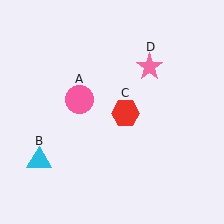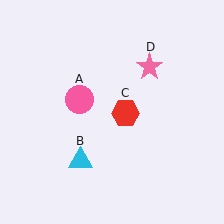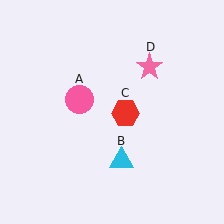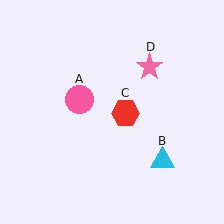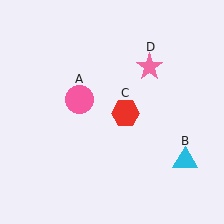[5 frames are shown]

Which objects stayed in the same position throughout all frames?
Pink circle (object A) and red hexagon (object C) and pink star (object D) remained stationary.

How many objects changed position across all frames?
1 object changed position: cyan triangle (object B).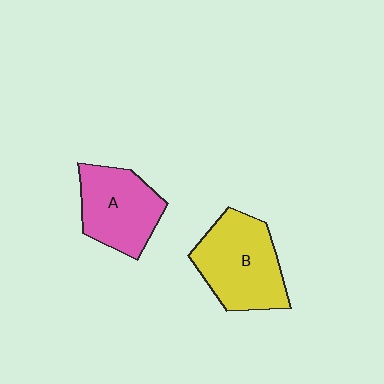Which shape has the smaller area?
Shape A (pink).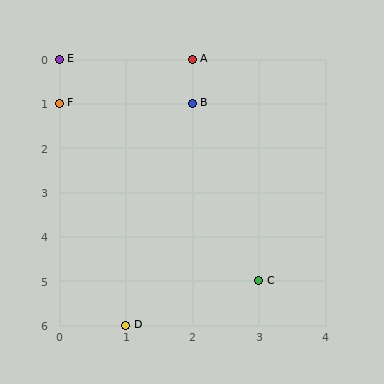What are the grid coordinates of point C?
Point C is at grid coordinates (3, 5).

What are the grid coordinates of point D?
Point D is at grid coordinates (1, 6).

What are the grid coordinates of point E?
Point E is at grid coordinates (0, 0).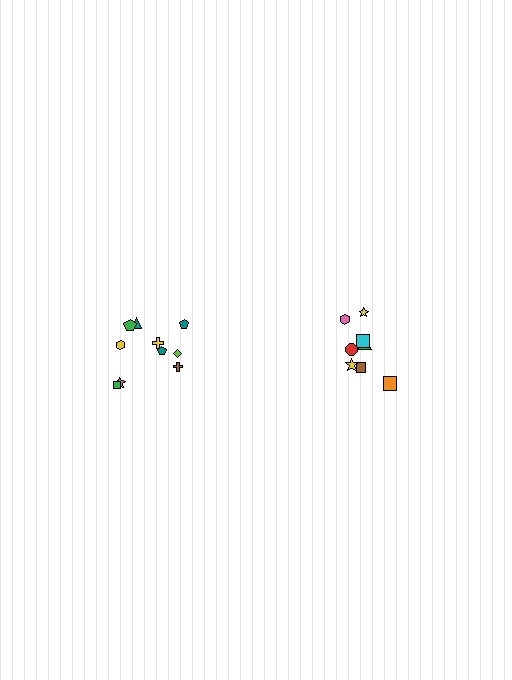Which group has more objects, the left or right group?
The left group.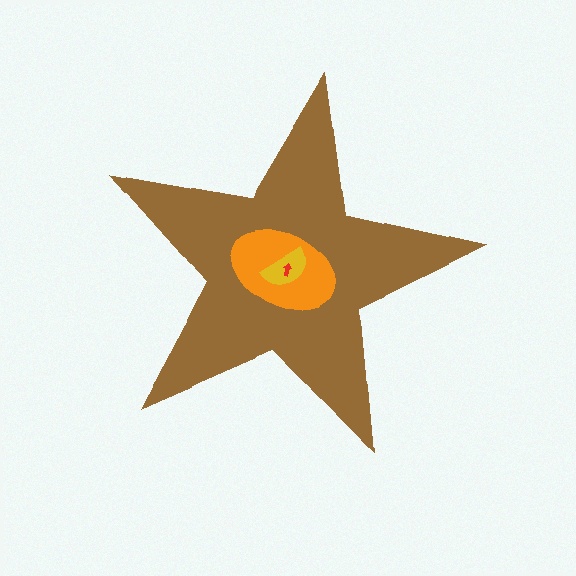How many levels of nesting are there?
4.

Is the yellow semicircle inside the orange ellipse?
Yes.